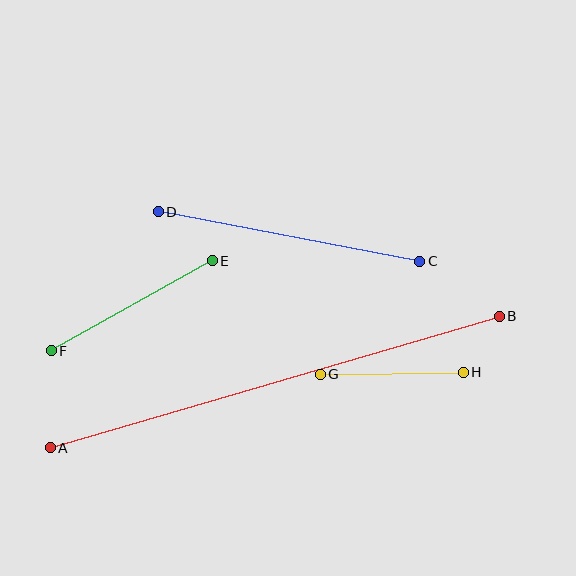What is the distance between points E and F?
The distance is approximately 184 pixels.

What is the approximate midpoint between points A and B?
The midpoint is at approximately (275, 382) pixels.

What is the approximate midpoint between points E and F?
The midpoint is at approximately (132, 306) pixels.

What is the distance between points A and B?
The distance is approximately 468 pixels.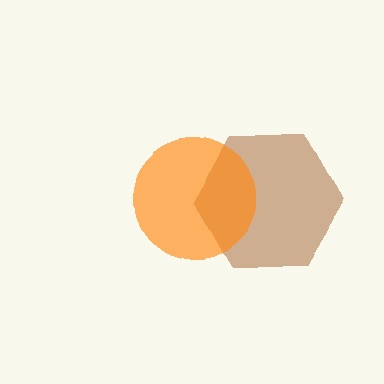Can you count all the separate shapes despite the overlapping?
Yes, there are 2 separate shapes.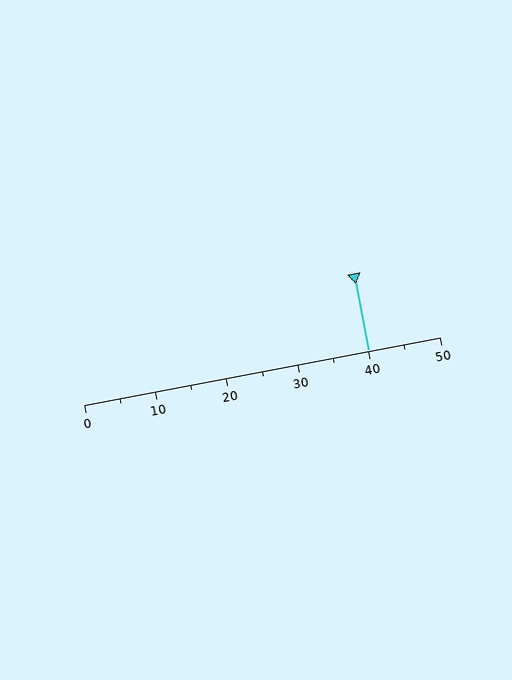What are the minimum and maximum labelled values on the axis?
The axis runs from 0 to 50.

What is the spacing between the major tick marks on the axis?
The major ticks are spaced 10 apart.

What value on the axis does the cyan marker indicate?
The marker indicates approximately 40.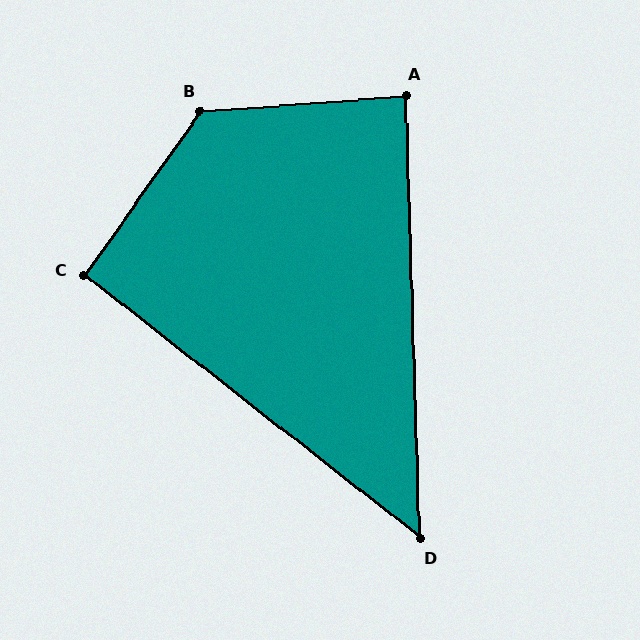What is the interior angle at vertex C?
Approximately 93 degrees (approximately right).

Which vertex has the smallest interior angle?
D, at approximately 50 degrees.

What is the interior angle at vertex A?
Approximately 87 degrees (approximately right).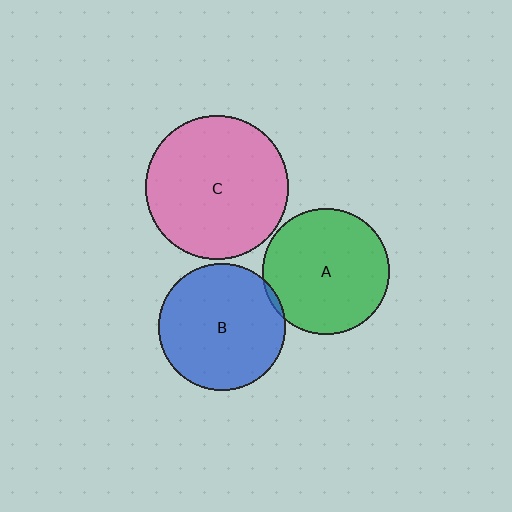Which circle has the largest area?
Circle C (pink).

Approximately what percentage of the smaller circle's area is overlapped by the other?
Approximately 5%.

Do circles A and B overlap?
Yes.